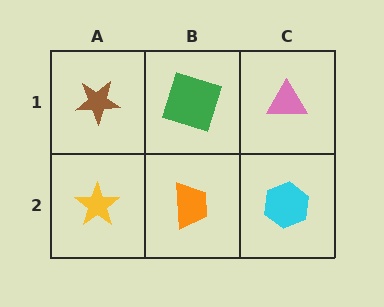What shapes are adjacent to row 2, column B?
A green square (row 1, column B), a yellow star (row 2, column A), a cyan hexagon (row 2, column C).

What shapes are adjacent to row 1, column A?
A yellow star (row 2, column A), a green square (row 1, column B).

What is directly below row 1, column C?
A cyan hexagon.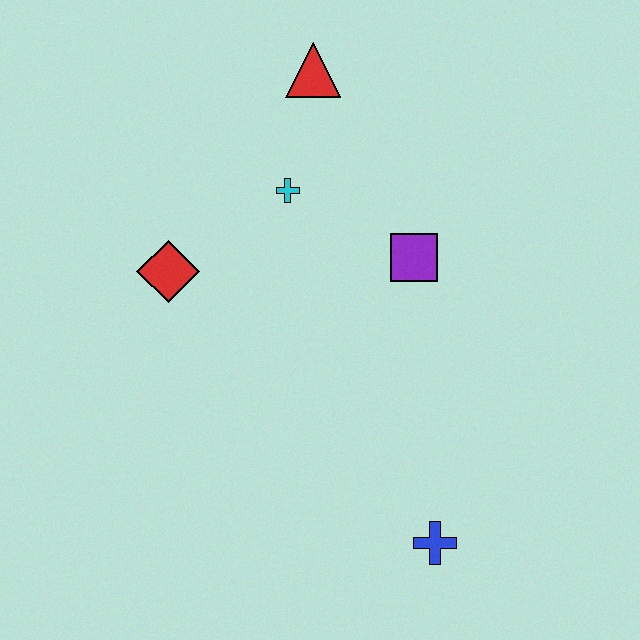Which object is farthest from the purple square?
The blue cross is farthest from the purple square.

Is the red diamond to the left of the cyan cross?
Yes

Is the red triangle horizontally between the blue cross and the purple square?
No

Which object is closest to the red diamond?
The cyan cross is closest to the red diamond.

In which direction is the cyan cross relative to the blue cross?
The cyan cross is above the blue cross.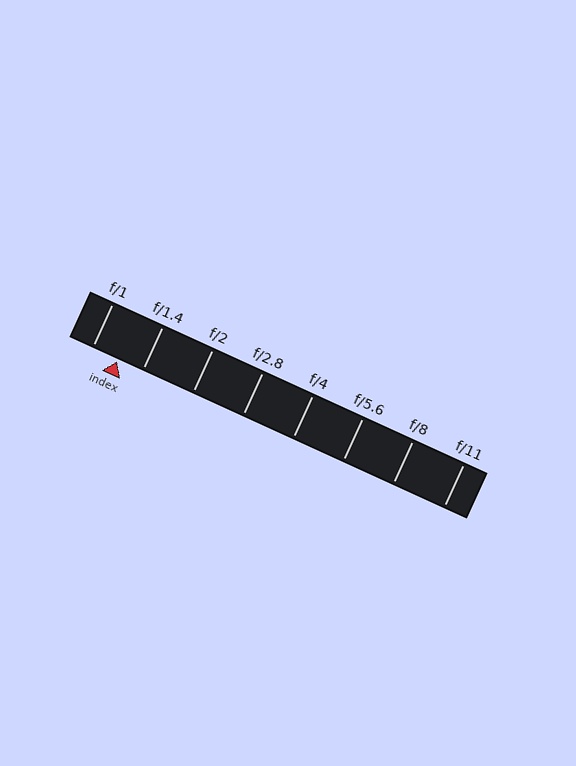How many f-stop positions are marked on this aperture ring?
There are 8 f-stop positions marked.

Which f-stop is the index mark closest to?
The index mark is closest to f/1.4.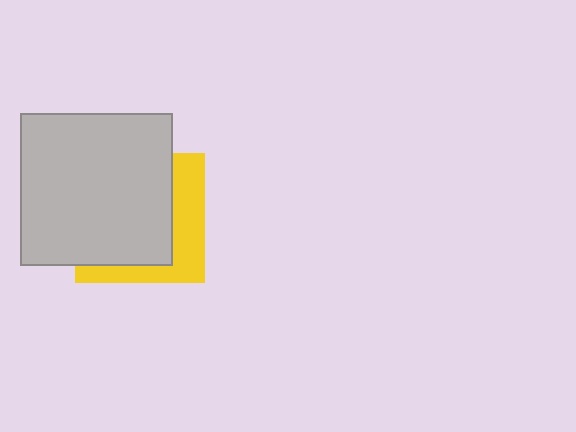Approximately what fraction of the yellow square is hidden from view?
Roughly 65% of the yellow square is hidden behind the light gray square.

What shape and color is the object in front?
The object in front is a light gray square.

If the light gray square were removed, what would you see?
You would see the complete yellow square.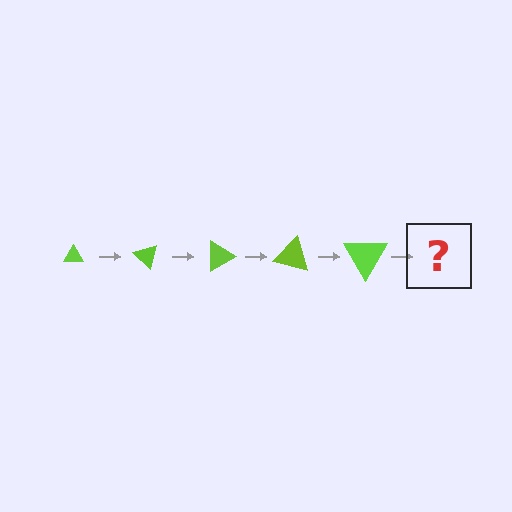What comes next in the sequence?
The next element should be a triangle, larger than the previous one and rotated 225 degrees from the start.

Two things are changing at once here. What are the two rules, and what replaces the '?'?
The two rules are that the triangle grows larger each step and it rotates 45 degrees each step. The '?' should be a triangle, larger than the previous one and rotated 225 degrees from the start.